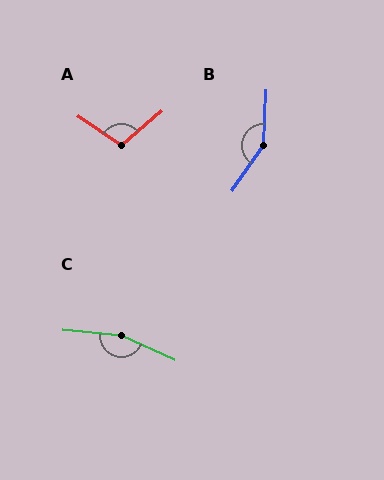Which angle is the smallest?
A, at approximately 106 degrees.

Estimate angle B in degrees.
Approximately 149 degrees.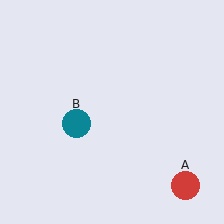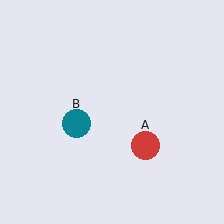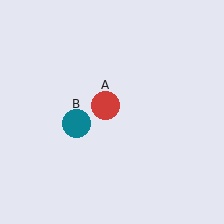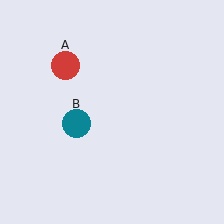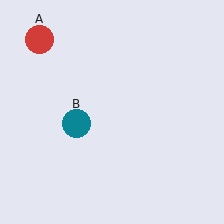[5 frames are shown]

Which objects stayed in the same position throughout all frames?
Teal circle (object B) remained stationary.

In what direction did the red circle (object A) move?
The red circle (object A) moved up and to the left.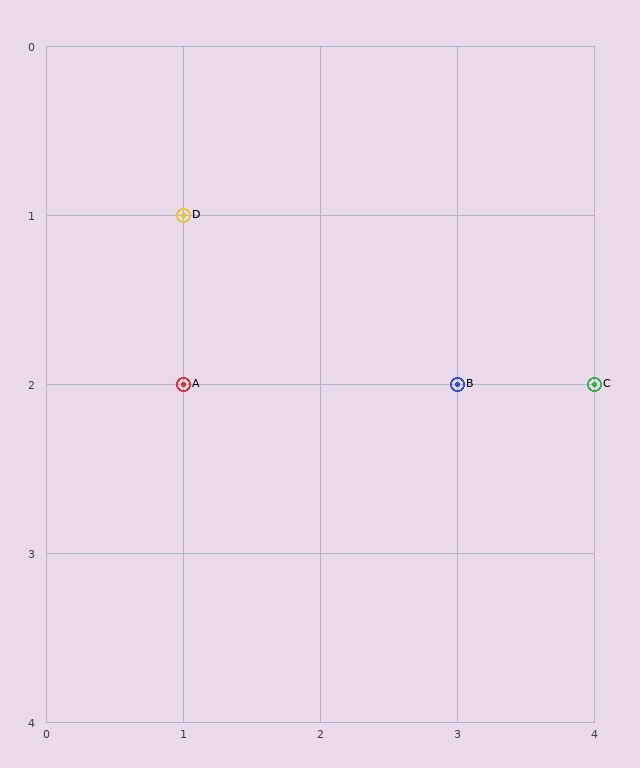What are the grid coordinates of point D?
Point D is at grid coordinates (1, 1).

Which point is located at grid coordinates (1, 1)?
Point D is at (1, 1).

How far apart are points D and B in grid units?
Points D and B are 2 columns and 1 row apart (about 2.2 grid units diagonally).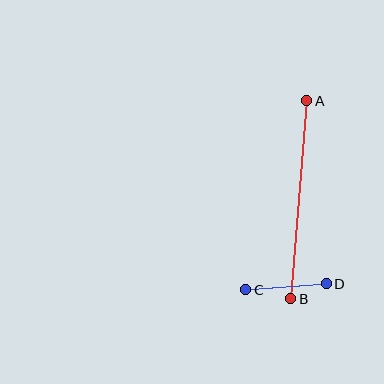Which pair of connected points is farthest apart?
Points A and B are farthest apart.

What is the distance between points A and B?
The distance is approximately 199 pixels.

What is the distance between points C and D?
The distance is approximately 81 pixels.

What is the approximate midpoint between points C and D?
The midpoint is at approximately (286, 287) pixels.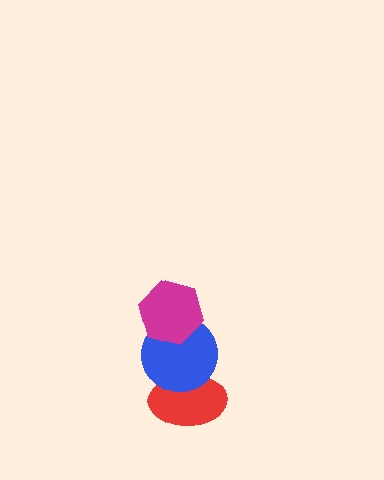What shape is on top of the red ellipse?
The blue circle is on top of the red ellipse.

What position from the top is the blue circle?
The blue circle is 2nd from the top.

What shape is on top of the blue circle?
The magenta hexagon is on top of the blue circle.